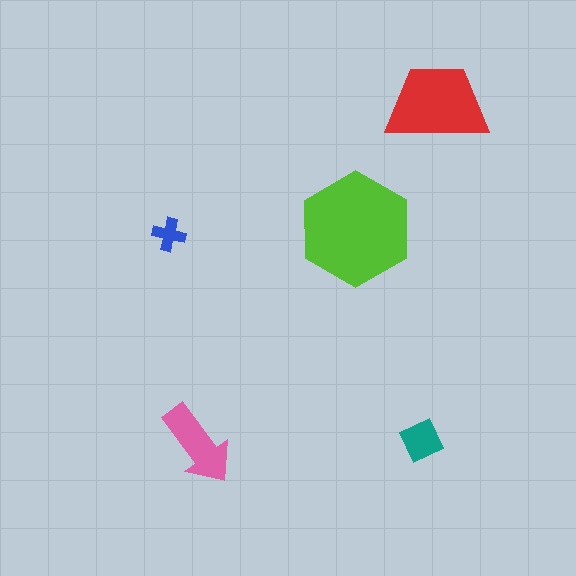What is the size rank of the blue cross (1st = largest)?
5th.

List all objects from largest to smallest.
The lime hexagon, the red trapezoid, the pink arrow, the teal square, the blue cross.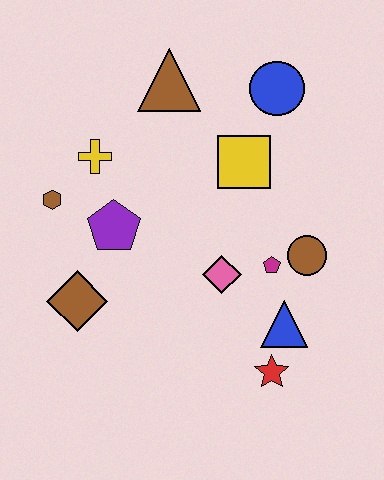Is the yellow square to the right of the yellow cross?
Yes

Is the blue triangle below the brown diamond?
Yes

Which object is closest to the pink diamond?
The magenta pentagon is closest to the pink diamond.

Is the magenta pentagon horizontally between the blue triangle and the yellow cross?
Yes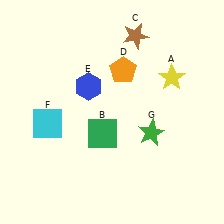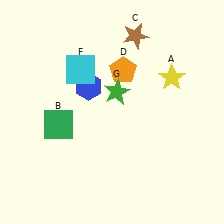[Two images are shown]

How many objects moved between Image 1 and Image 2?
3 objects moved between the two images.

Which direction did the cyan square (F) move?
The cyan square (F) moved up.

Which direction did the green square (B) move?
The green square (B) moved left.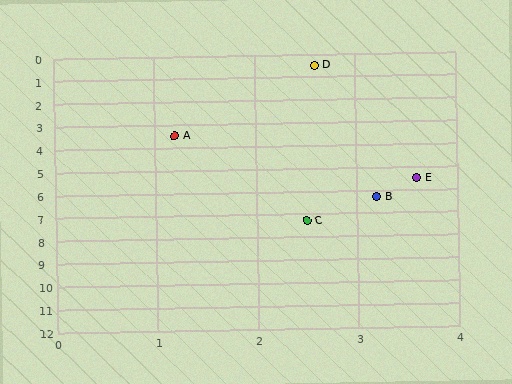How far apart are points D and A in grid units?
Points D and A are about 3.3 grid units apart.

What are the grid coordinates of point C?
Point C is at approximately (2.5, 7.3).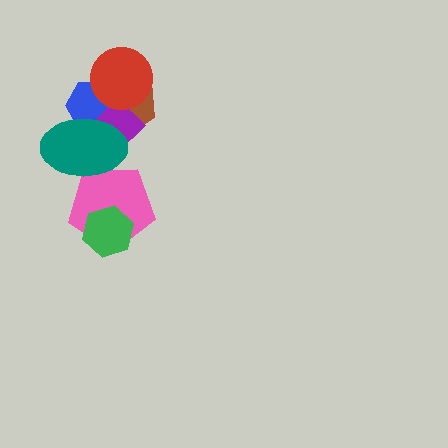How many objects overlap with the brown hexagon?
4 objects overlap with the brown hexagon.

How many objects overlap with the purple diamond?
4 objects overlap with the purple diamond.